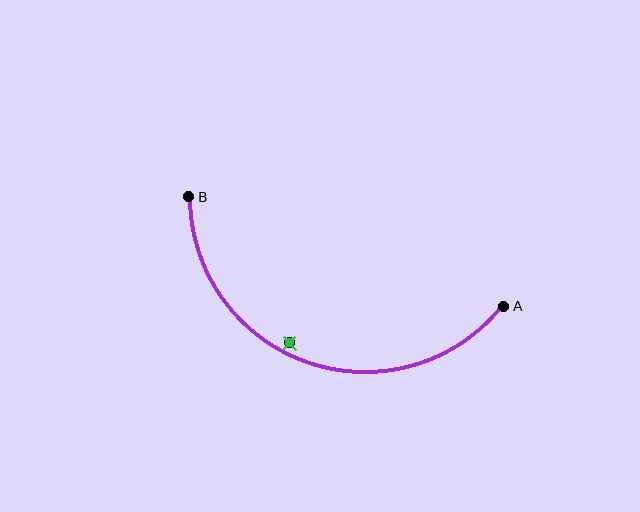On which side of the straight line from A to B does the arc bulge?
The arc bulges below the straight line connecting A and B.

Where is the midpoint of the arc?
The arc midpoint is the point on the curve farthest from the straight line joining A and B. It sits below that line.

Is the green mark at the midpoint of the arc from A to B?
No — the green mark does not lie on the arc at all. It sits slightly inside the curve.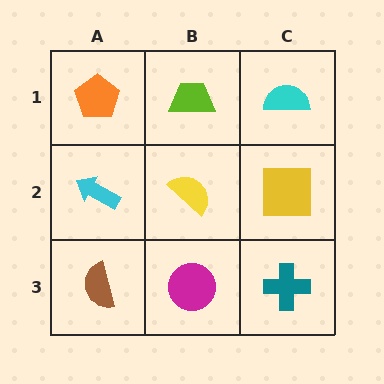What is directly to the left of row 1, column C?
A lime trapezoid.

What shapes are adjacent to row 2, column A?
An orange pentagon (row 1, column A), a brown semicircle (row 3, column A), a yellow semicircle (row 2, column B).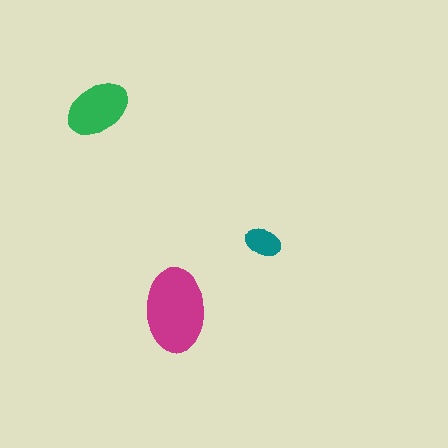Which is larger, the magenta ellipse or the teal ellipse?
The magenta one.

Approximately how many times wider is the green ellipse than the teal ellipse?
About 2 times wider.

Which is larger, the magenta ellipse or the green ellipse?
The magenta one.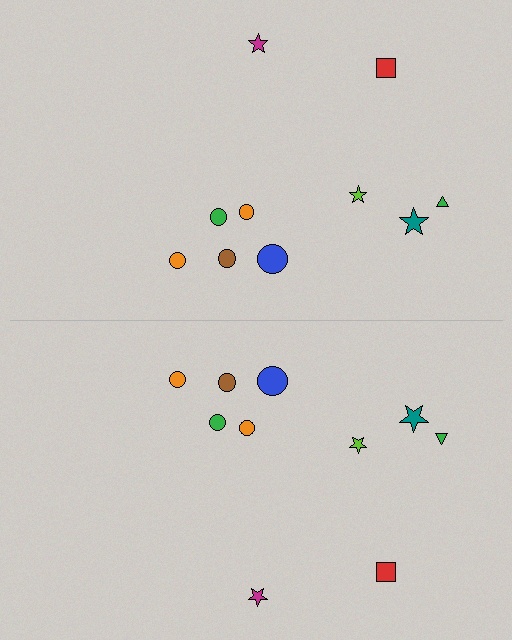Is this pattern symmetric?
Yes, this pattern has bilateral (reflection) symmetry.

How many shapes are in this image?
There are 20 shapes in this image.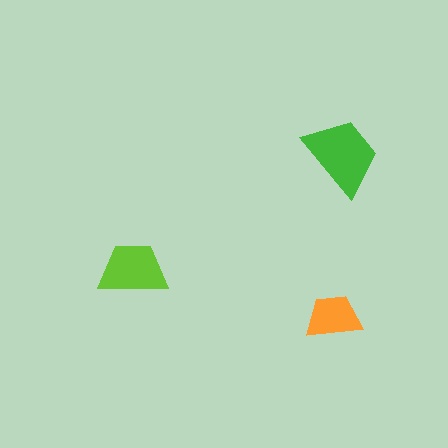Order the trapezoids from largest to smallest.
the green one, the lime one, the orange one.